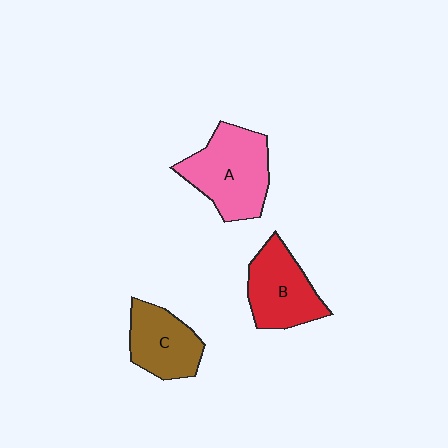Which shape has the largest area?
Shape A (pink).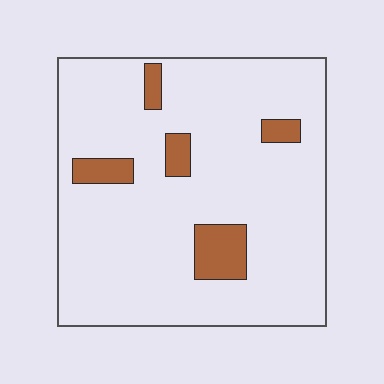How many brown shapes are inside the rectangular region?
5.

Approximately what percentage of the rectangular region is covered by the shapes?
Approximately 10%.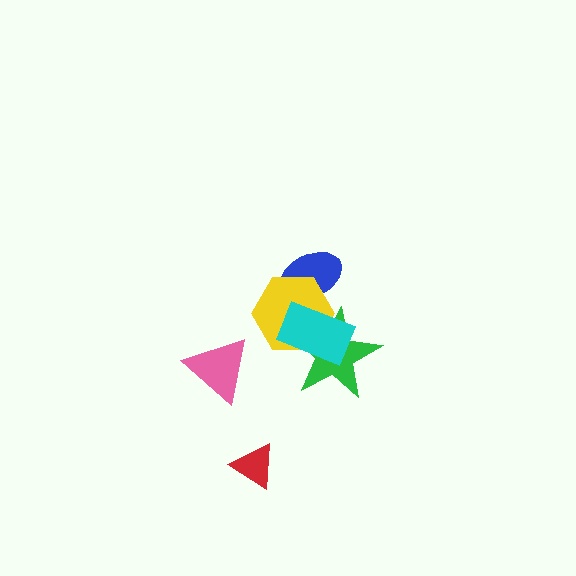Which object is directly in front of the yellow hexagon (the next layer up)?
The green star is directly in front of the yellow hexagon.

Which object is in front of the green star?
The cyan rectangle is in front of the green star.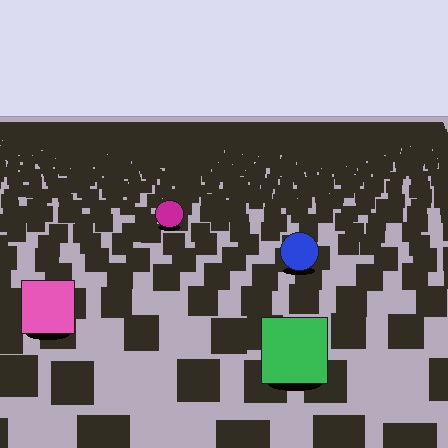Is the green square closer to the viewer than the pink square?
Yes. The green square is closer — you can tell from the texture gradient: the ground texture is coarser near it.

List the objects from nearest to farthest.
From nearest to farthest: the green square, the pink square, the blue circle, the magenta circle.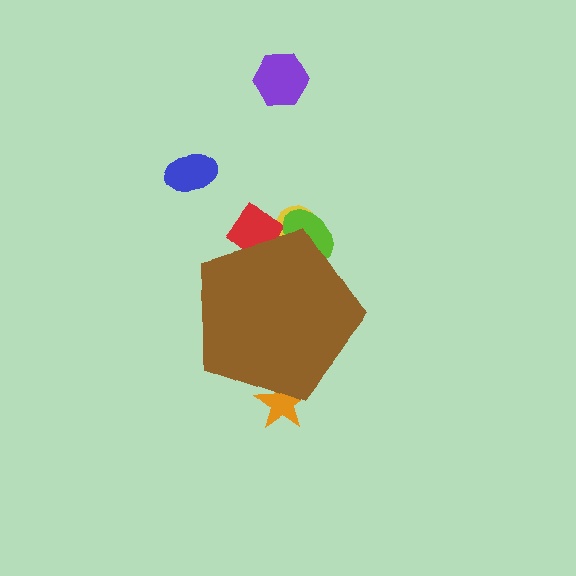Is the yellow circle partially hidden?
Yes, the yellow circle is partially hidden behind the brown pentagon.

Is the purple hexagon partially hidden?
No, the purple hexagon is fully visible.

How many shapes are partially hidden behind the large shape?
4 shapes are partially hidden.